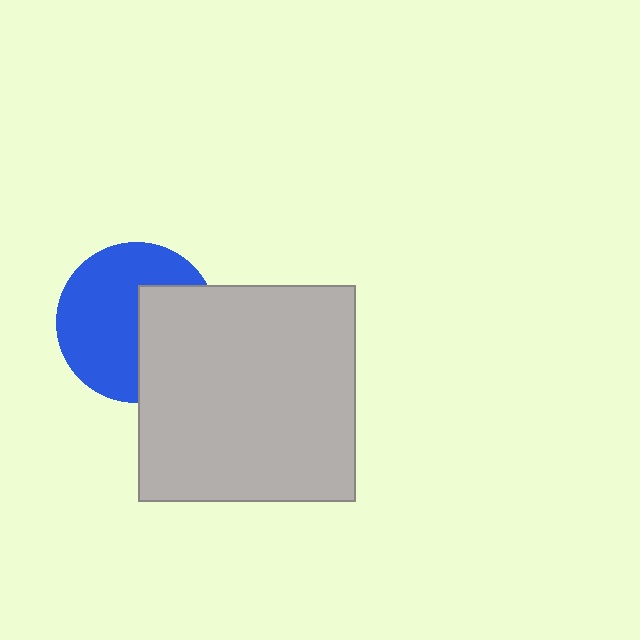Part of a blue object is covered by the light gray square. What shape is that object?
It is a circle.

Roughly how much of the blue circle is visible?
About half of it is visible (roughly 61%).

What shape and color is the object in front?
The object in front is a light gray square.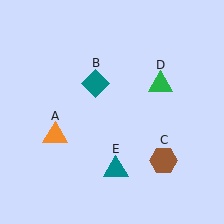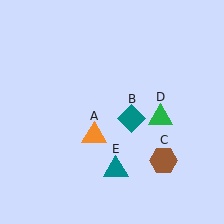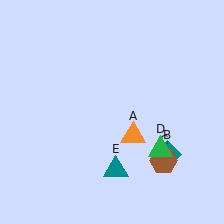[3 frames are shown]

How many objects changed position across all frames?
3 objects changed position: orange triangle (object A), teal diamond (object B), green triangle (object D).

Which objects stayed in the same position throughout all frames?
Brown hexagon (object C) and teal triangle (object E) remained stationary.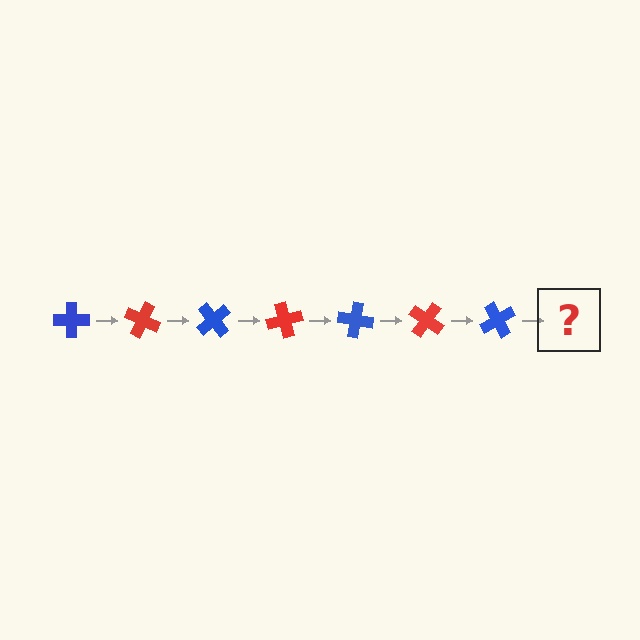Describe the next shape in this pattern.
It should be a red cross, rotated 175 degrees from the start.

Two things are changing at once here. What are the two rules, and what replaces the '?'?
The two rules are that it rotates 25 degrees each step and the color cycles through blue and red. The '?' should be a red cross, rotated 175 degrees from the start.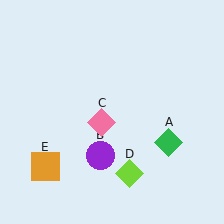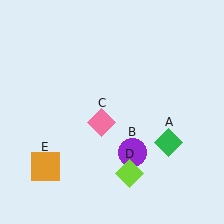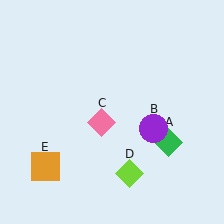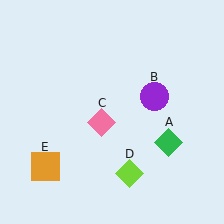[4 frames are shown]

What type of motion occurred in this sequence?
The purple circle (object B) rotated counterclockwise around the center of the scene.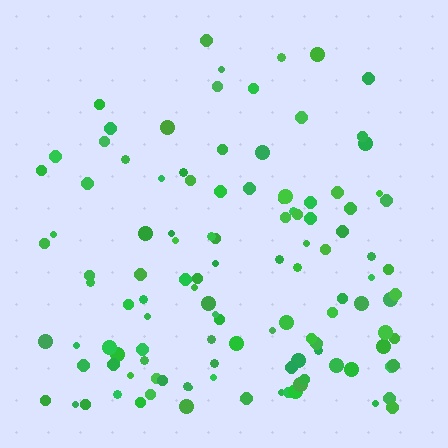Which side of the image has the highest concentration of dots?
The bottom.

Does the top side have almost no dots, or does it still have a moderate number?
Still a moderate number, just noticeably fewer than the bottom.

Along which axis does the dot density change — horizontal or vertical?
Vertical.